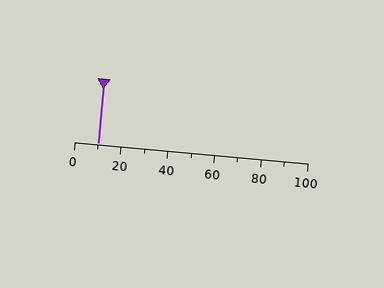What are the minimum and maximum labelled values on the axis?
The axis runs from 0 to 100.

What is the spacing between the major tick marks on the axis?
The major ticks are spaced 20 apart.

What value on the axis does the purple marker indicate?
The marker indicates approximately 10.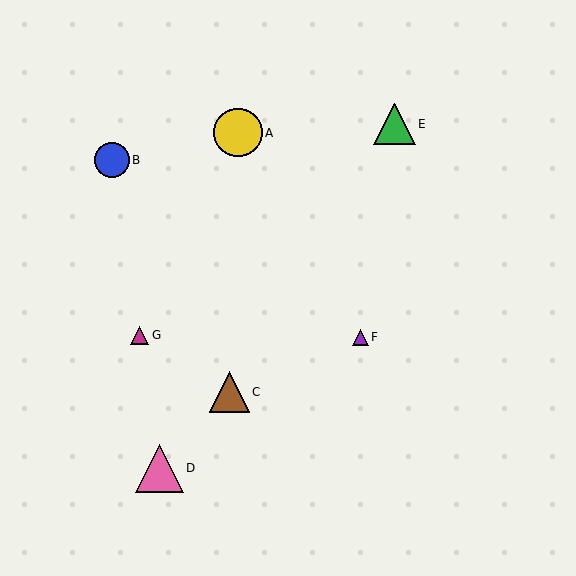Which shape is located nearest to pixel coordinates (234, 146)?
The yellow circle (labeled A) at (238, 133) is nearest to that location.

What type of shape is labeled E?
Shape E is a green triangle.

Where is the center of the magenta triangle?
The center of the magenta triangle is at (139, 335).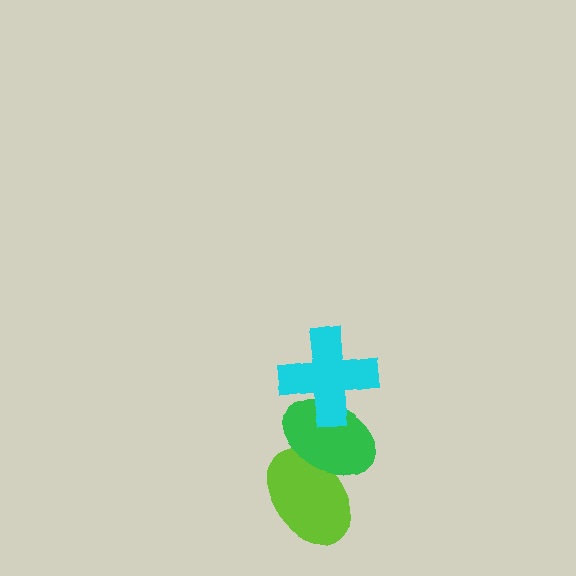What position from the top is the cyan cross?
The cyan cross is 1st from the top.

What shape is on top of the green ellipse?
The cyan cross is on top of the green ellipse.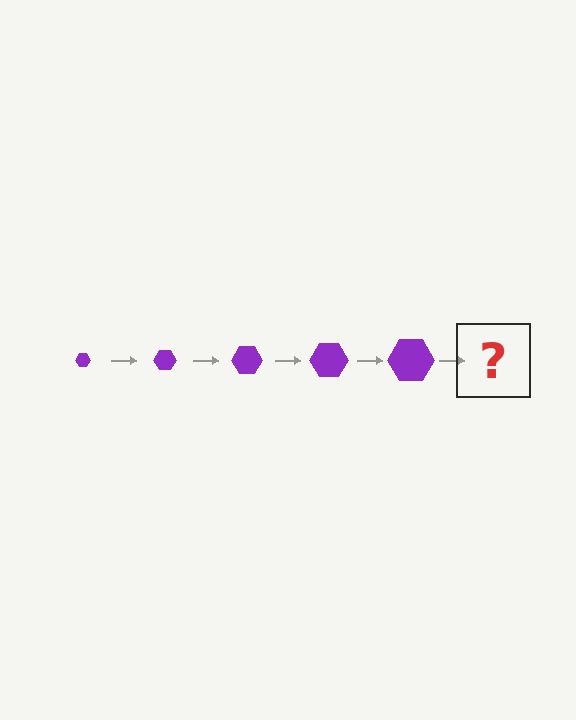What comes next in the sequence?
The next element should be a purple hexagon, larger than the previous one.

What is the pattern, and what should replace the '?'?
The pattern is that the hexagon gets progressively larger each step. The '?' should be a purple hexagon, larger than the previous one.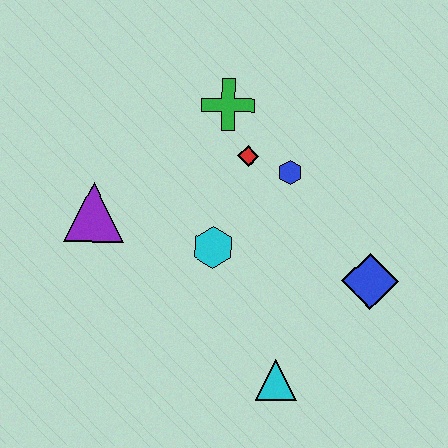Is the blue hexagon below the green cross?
Yes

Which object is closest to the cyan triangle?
The blue diamond is closest to the cyan triangle.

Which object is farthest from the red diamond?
The cyan triangle is farthest from the red diamond.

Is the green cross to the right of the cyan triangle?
No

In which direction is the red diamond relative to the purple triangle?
The red diamond is to the right of the purple triangle.